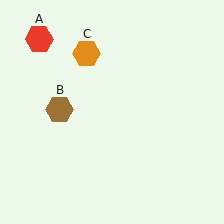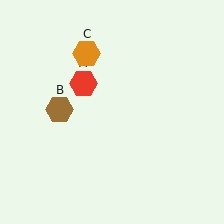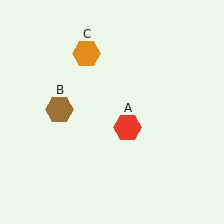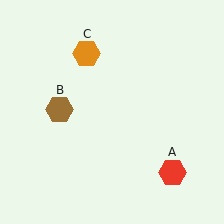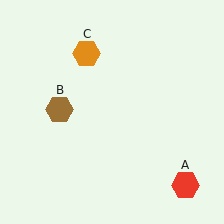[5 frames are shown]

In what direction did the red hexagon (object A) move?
The red hexagon (object A) moved down and to the right.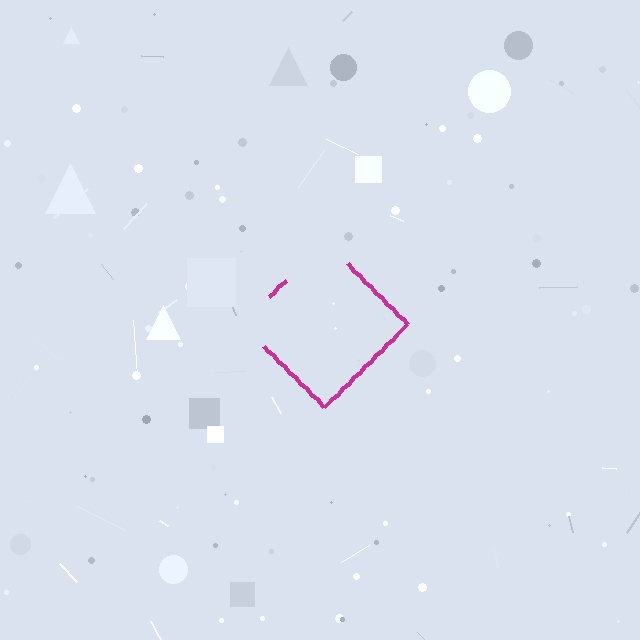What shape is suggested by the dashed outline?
The dashed outline suggests a diamond.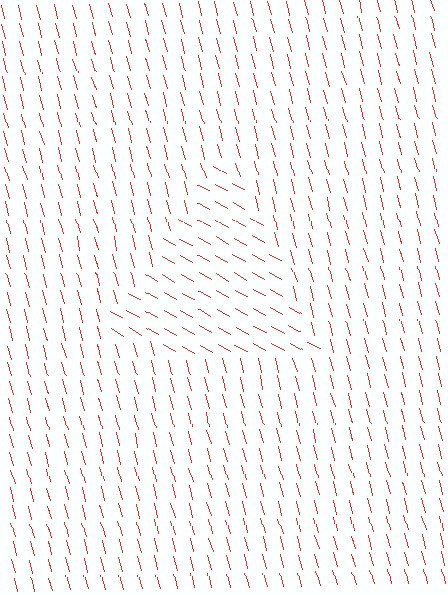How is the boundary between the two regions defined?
The boundary is defined purely by a change in line orientation (approximately 45 degrees difference). All lines are the same color and thickness.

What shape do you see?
I see a triangle.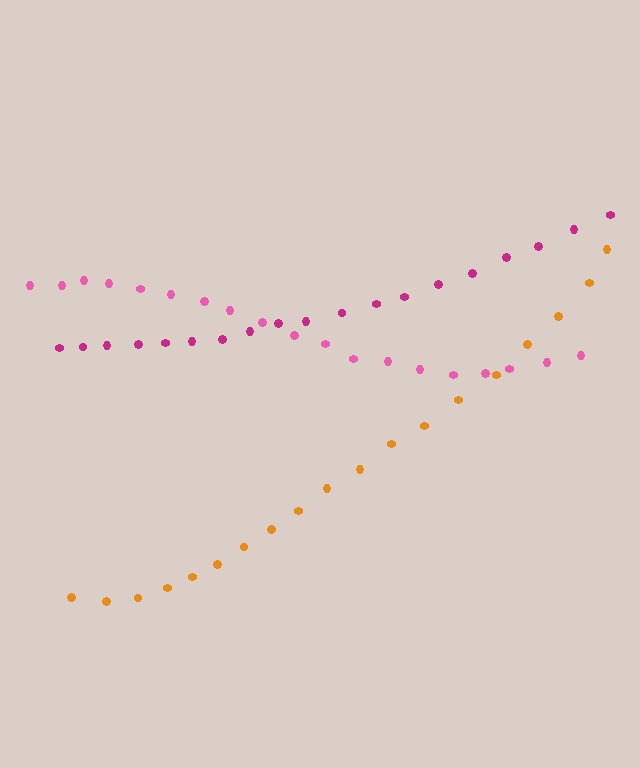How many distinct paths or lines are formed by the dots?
There are 3 distinct paths.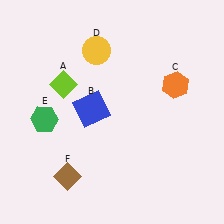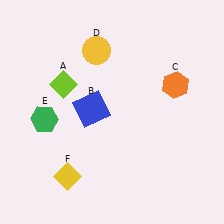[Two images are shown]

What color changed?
The diamond (F) changed from brown in Image 1 to yellow in Image 2.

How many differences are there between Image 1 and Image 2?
There is 1 difference between the two images.